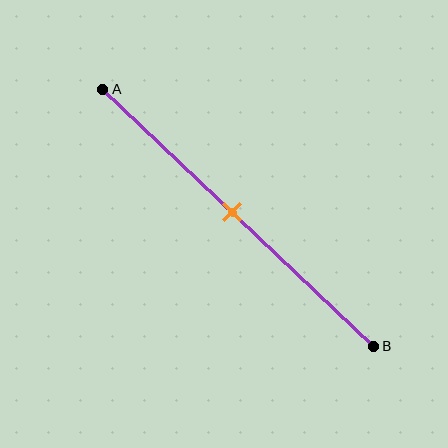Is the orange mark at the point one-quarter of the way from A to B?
No, the mark is at about 50% from A, not at the 25% one-quarter point.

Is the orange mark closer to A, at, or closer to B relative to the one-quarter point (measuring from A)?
The orange mark is closer to point B than the one-quarter point of segment AB.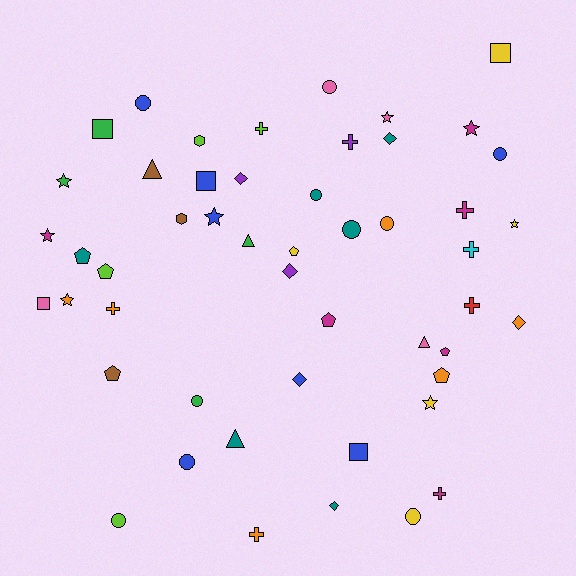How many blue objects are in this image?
There are 7 blue objects.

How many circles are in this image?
There are 10 circles.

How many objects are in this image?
There are 50 objects.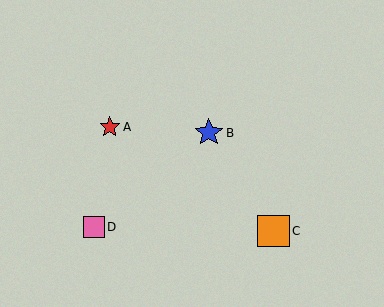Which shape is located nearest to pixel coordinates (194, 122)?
The blue star (labeled B) at (209, 133) is nearest to that location.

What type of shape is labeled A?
Shape A is a red star.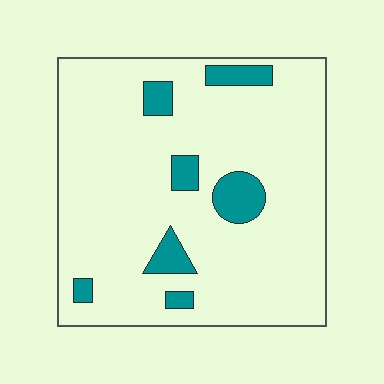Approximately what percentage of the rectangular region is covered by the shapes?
Approximately 10%.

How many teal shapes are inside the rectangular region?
7.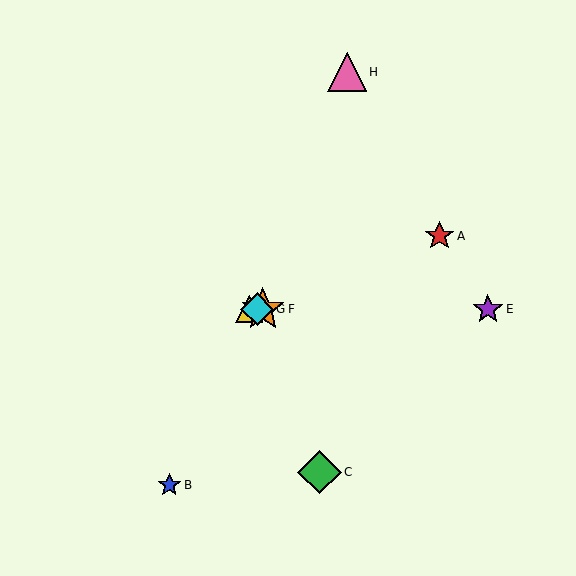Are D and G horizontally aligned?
Yes, both are at y≈309.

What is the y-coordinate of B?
Object B is at y≈485.